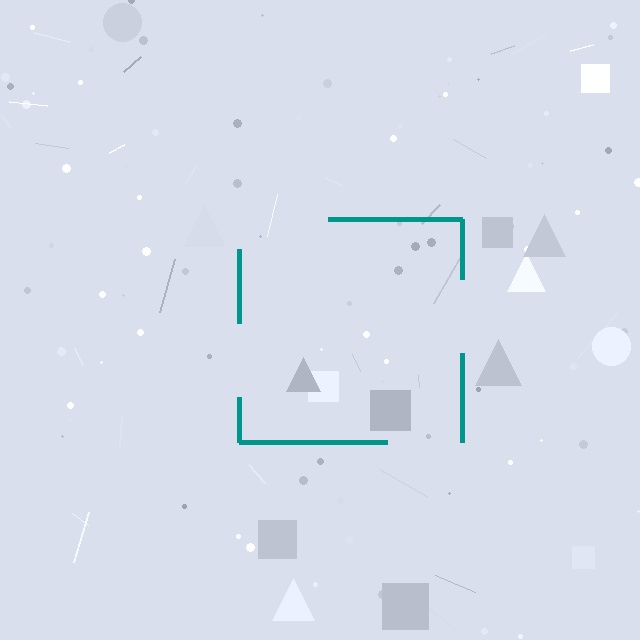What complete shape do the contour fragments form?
The contour fragments form a square.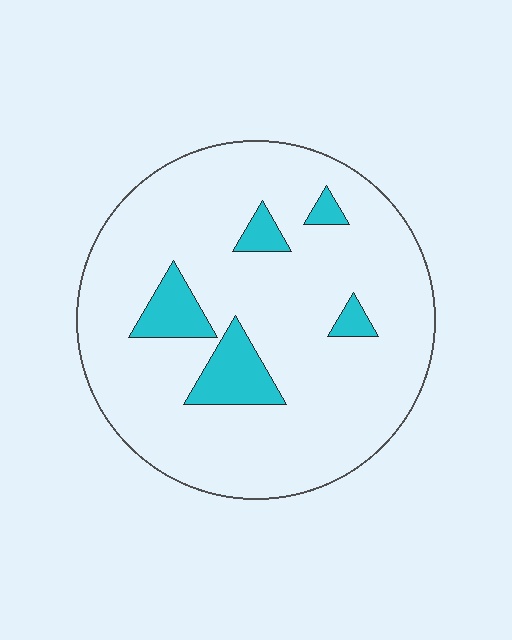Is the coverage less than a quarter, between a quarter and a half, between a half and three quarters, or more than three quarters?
Less than a quarter.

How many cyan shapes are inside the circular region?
5.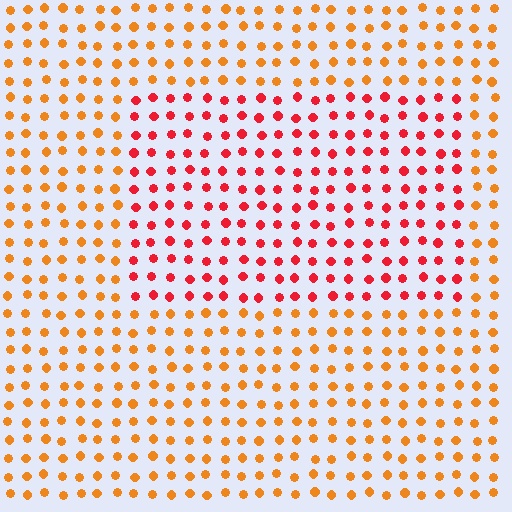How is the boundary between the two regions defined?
The boundary is defined purely by a slight shift in hue (about 37 degrees). Spacing, size, and orientation are identical on both sides.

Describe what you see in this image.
The image is filled with small orange elements in a uniform arrangement. A rectangle-shaped region is visible where the elements are tinted to a slightly different hue, forming a subtle color boundary.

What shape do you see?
I see a rectangle.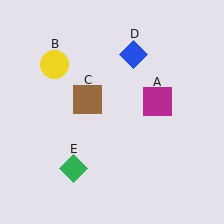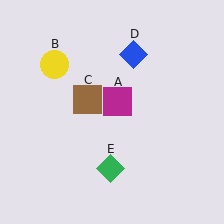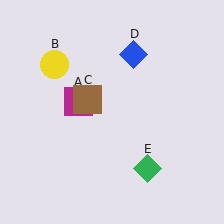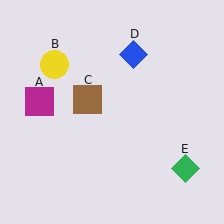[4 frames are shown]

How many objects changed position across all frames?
2 objects changed position: magenta square (object A), green diamond (object E).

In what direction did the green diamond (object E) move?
The green diamond (object E) moved right.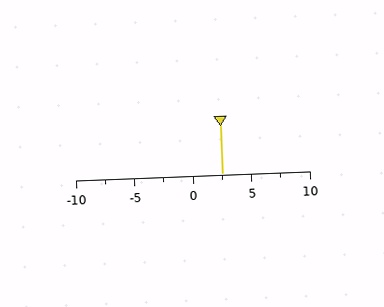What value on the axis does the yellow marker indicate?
The marker indicates approximately 2.5.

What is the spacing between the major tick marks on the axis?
The major ticks are spaced 5 apart.